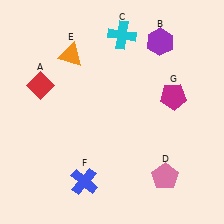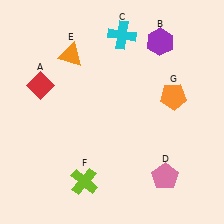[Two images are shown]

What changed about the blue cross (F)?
In Image 1, F is blue. In Image 2, it changed to lime.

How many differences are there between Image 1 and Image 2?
There are 2 differences between the two images.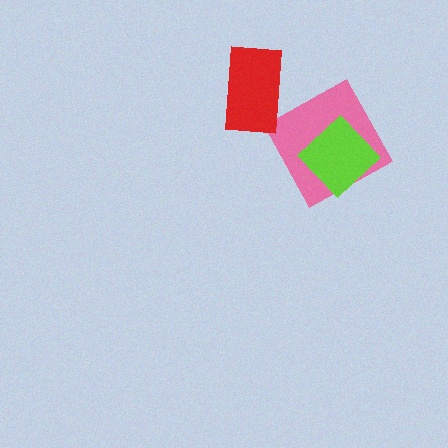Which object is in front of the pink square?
The lime diamond is in front of the pink square.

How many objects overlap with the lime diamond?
1 object overlaps with the lime diamond.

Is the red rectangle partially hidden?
No, no other shape covers it.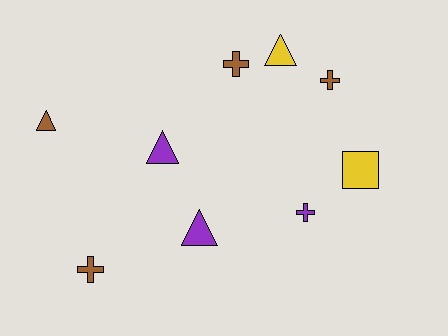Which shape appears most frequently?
Cross, with 4 objects.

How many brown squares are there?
There are no brown squares.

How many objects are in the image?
There are 9 objects.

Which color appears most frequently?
Brown, with 4 objects.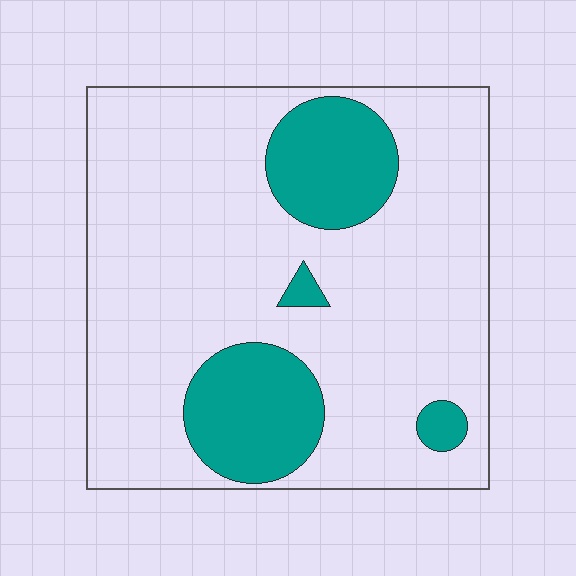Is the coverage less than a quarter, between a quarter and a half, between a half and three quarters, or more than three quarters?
Less than a quarter.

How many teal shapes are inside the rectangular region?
4.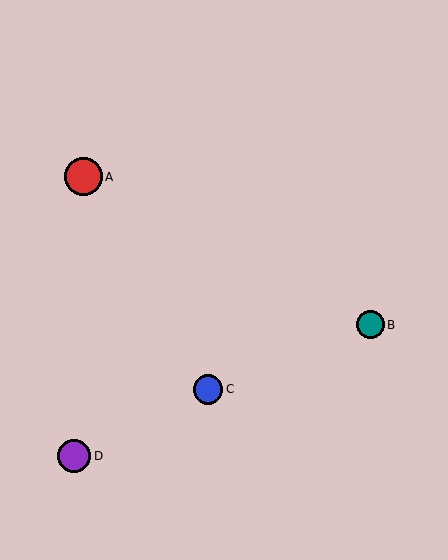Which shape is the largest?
The red circle (labeled A) is the largest.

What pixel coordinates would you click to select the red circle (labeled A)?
Click at (83, 177) to select the red circle A.